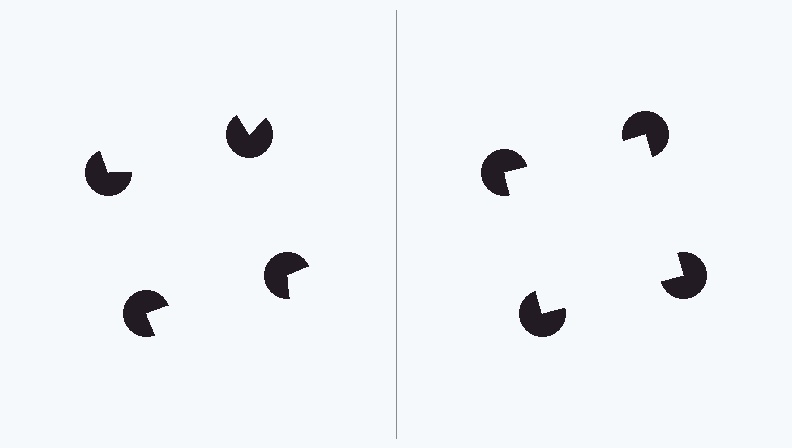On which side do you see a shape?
An illusory square appears on the right side. On the left side the wedge cuts are rotated, so no coherent shape forms.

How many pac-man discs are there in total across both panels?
8 — 4 on each side.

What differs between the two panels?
The pac-man discs are positioned identically on both sides; only the wedge orientations differ. On the right they align to a square; on the left they are misaligned.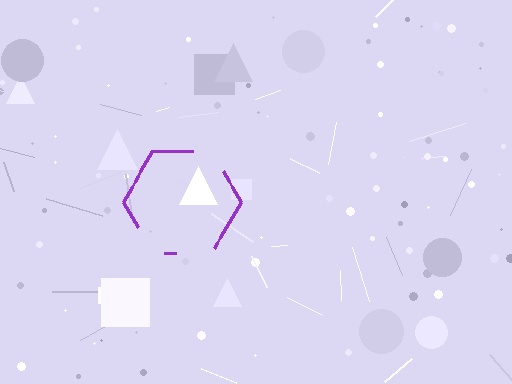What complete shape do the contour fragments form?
The contour fragments form a hexagon.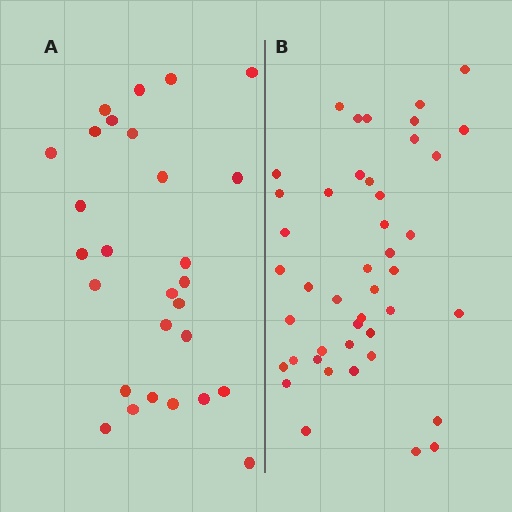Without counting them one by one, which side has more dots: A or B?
Region B (the right region) has more dots.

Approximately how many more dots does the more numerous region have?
Region B has approximately 15 more dots than region A.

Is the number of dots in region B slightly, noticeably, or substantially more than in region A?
Region B has substantially more. The ratio is roughly 1.6 to 1.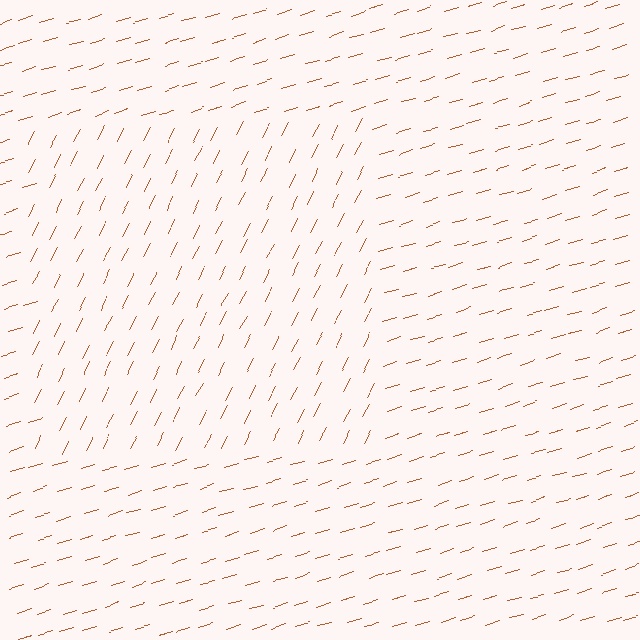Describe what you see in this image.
The image is filled with small brown line segments. A rectangle region in the image has lines oriented differently from the surrounding lines, creating a visible texture boundary.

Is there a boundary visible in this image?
Yes, there is a texture boundary formed by a change in line orientation.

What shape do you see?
I see a rectangle.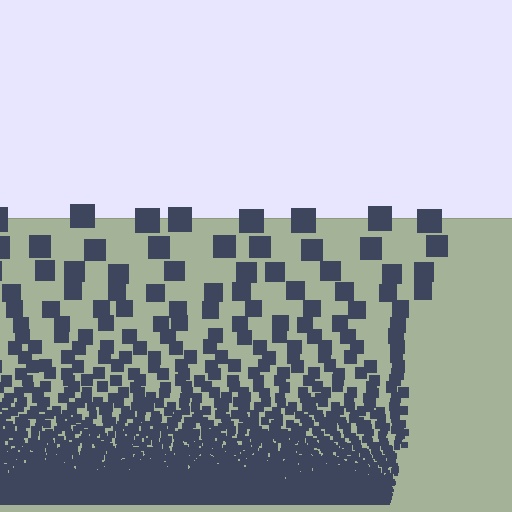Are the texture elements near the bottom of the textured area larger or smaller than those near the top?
Smaller. The gradient is inverted — elements near the bottom are smaller and denser.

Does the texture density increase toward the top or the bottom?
Density increases toward the bottom.